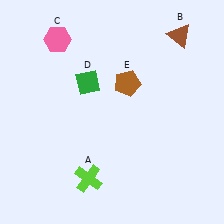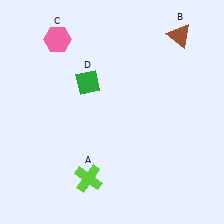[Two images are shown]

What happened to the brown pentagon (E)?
The brown pentagon (E) was removed in Image 2. It was in the top-right area of Image 1.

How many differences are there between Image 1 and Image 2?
There is 1 difference between the two images.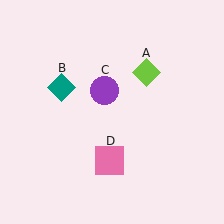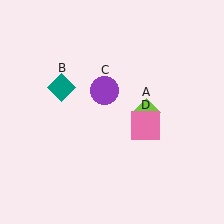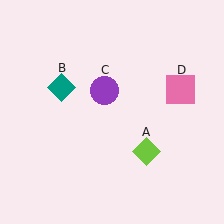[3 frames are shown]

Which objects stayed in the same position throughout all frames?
Teal diamond (object B) and purple circle (object C) remained stationary.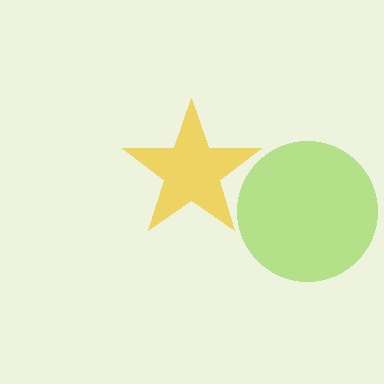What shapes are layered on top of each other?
The layered shapes are: a yellow star, a lime circle.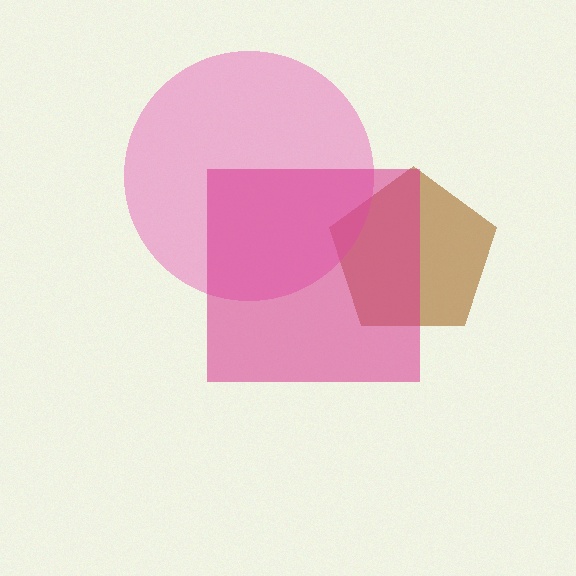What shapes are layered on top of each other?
The layered shapes are: a brown pentagon, a pink circle, a magenta square.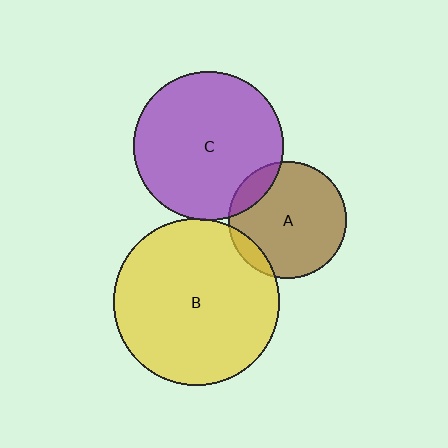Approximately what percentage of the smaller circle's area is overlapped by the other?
Approximately 10%.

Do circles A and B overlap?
Yes.